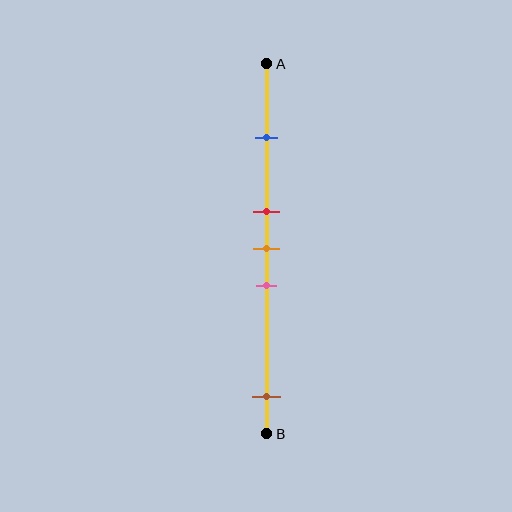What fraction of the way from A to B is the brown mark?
The brown mark is approximately 90% (0.9) of the way from A to B.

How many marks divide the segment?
There are 5 marks dividing the segment.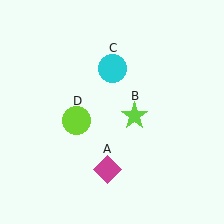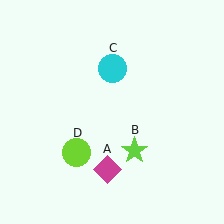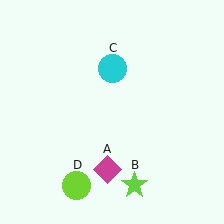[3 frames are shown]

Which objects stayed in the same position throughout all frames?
Magenta diamond (object A) and cyan circle (object C) remained stationary.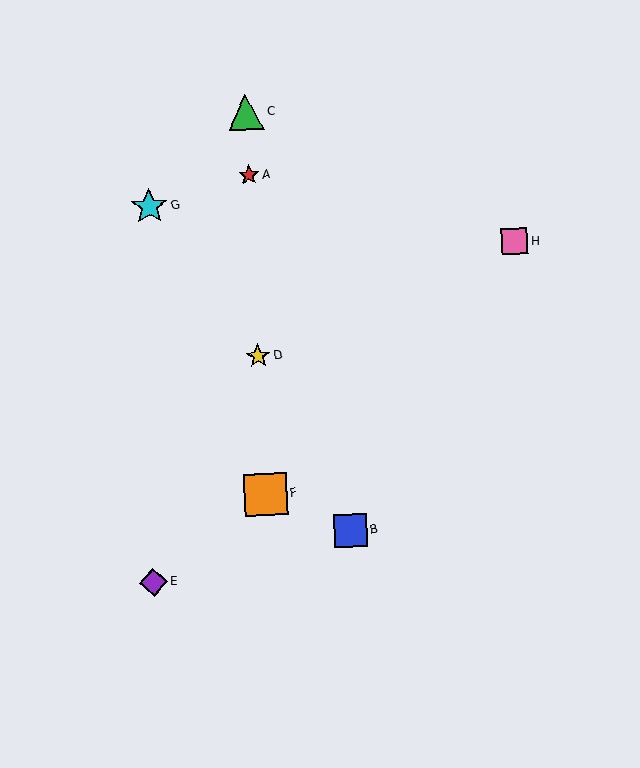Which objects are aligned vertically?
Objects A, C, D, F are aligned vertically.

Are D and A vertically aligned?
Yes, both are at x≈258.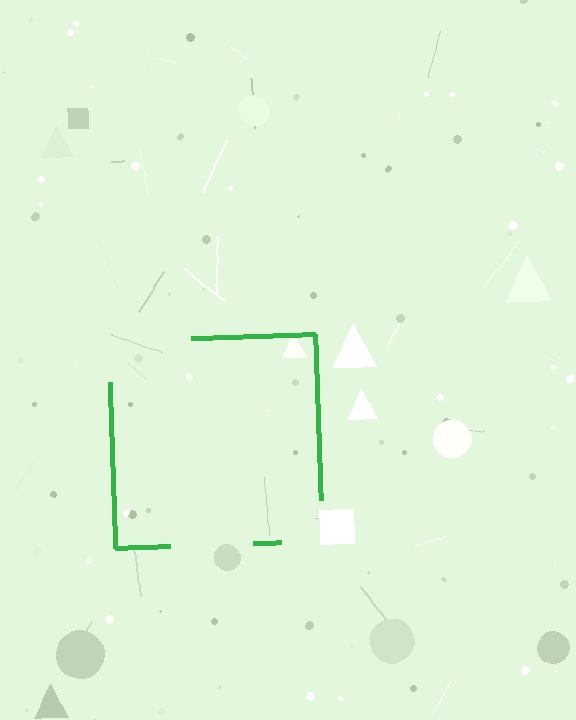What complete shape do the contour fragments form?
The contour fragments form a square.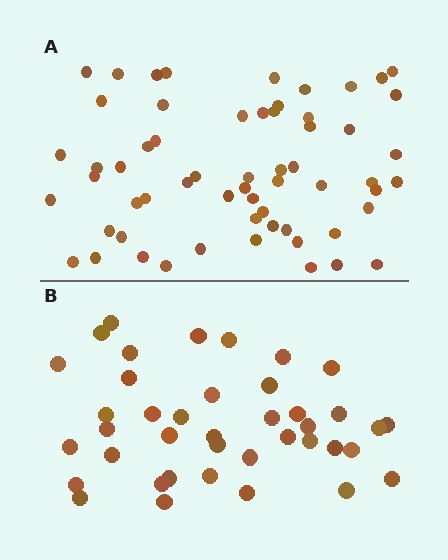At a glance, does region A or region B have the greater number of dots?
Region A (the top region) has more dots.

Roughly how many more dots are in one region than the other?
Region A has approximately 20 more dots than region B.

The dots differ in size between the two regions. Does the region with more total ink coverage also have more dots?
No. Region B has more total ink coverage because its dots are larger, but region A actually contains more individual dots. Total area can be misleading — the number of items is what matters here.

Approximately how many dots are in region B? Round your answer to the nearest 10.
About 40 dots.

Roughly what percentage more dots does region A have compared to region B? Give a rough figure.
About 50% more.